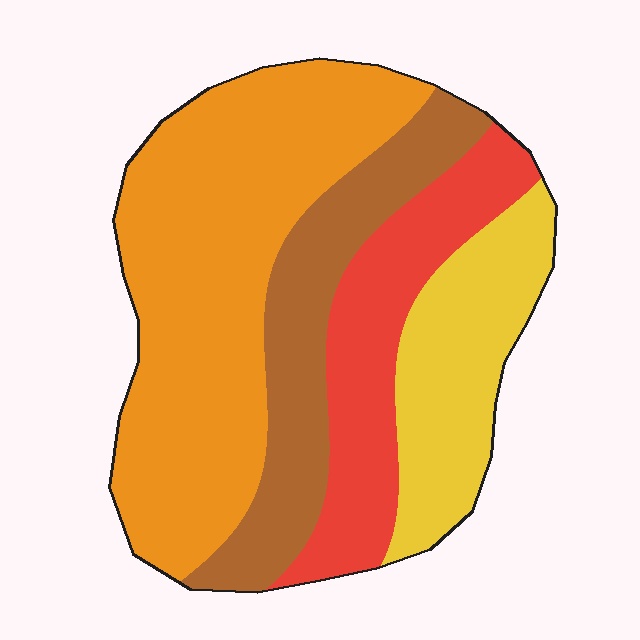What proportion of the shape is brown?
Brown takes up less than a quarter of the shape.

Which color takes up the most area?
Orange, at roughly 45%.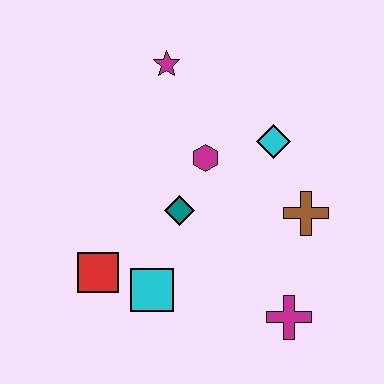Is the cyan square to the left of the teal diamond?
Yes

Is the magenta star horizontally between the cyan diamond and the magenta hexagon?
No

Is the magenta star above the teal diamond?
Yes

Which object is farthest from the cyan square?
The magenta star is farthest from the cyan square.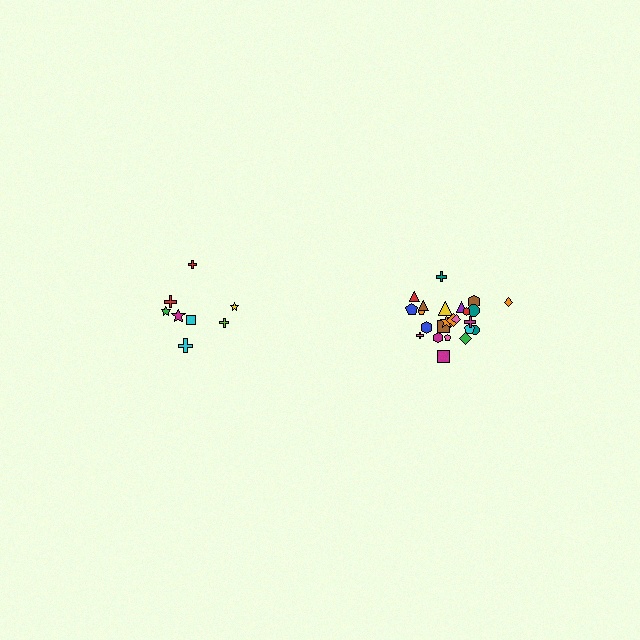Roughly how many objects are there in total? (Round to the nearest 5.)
Roughly 35 objects in total.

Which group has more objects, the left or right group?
The right group.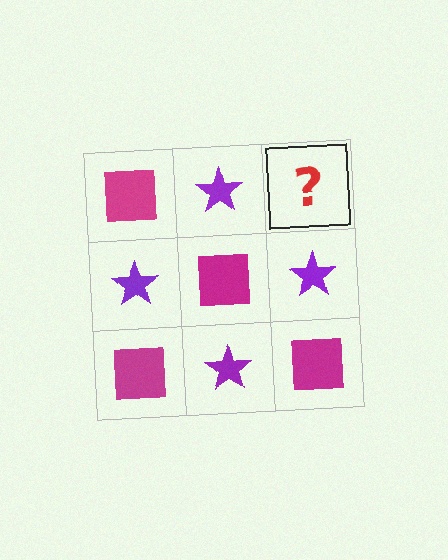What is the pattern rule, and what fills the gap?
The rule is that it alternates magenta square and purple star in a checkerboard pattern. The gap should be filled with a magenta square.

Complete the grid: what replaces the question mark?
The question mark should be replaced with a magenta square.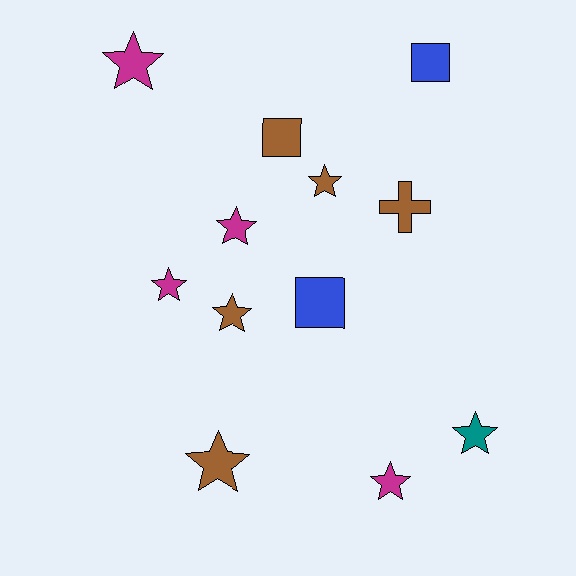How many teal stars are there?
There is 1 teal star.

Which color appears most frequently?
Brown, with 5 objects.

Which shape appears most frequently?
Star, with 8 objects.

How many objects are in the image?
There are 12 objects.